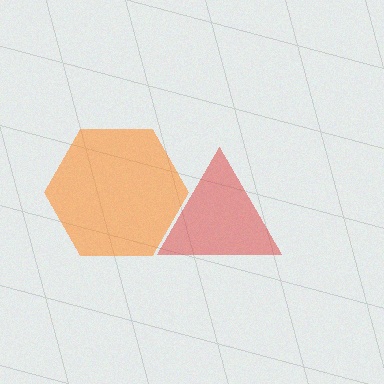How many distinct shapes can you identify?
There are 2 distinct shapes: a red triangle, an orange hexagon.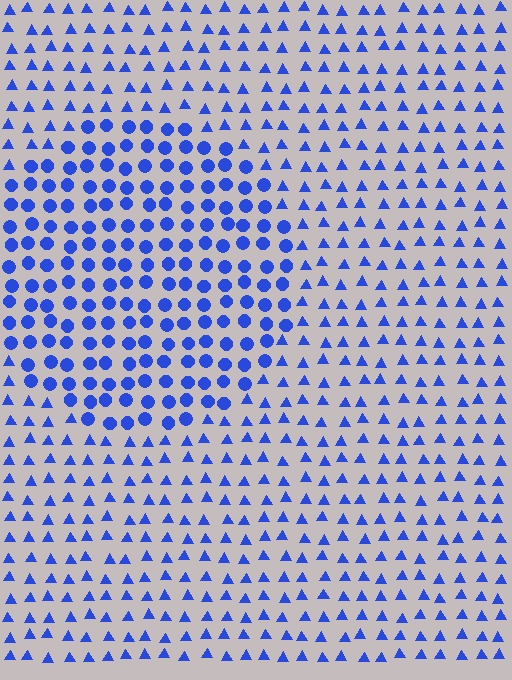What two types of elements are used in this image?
The image uses circles inside the circle region and triangles outside it.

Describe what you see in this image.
The image is filled with small blue elements arranged in a uniform grid. A circle-shaped region contains circles, while the surrounding area contains triangles. The boundary is defined purely by the change in element shape.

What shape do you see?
I see a circle.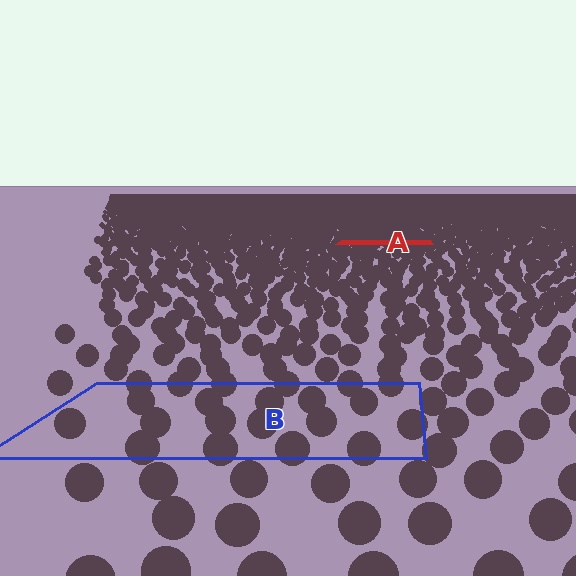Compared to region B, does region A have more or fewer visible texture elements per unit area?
Region A has more texture elements per unit area — they are packed more densely because it is farther away.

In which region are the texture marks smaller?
The texture marks are smaller in region A, because it is farther away.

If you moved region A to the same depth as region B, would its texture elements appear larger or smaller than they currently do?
They would appear larger. At a closer depth, the same texture elements are projected at a bigger on-screen size.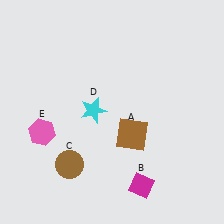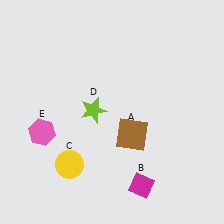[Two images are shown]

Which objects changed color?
C changed from brown to yellow. D changed from cyan to lime.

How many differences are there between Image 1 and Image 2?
There are 2 differences between the two images.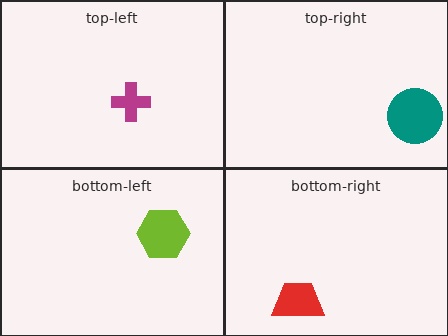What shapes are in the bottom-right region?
The red trapezoid.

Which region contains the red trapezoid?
The bottom-right region.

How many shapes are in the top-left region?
1.